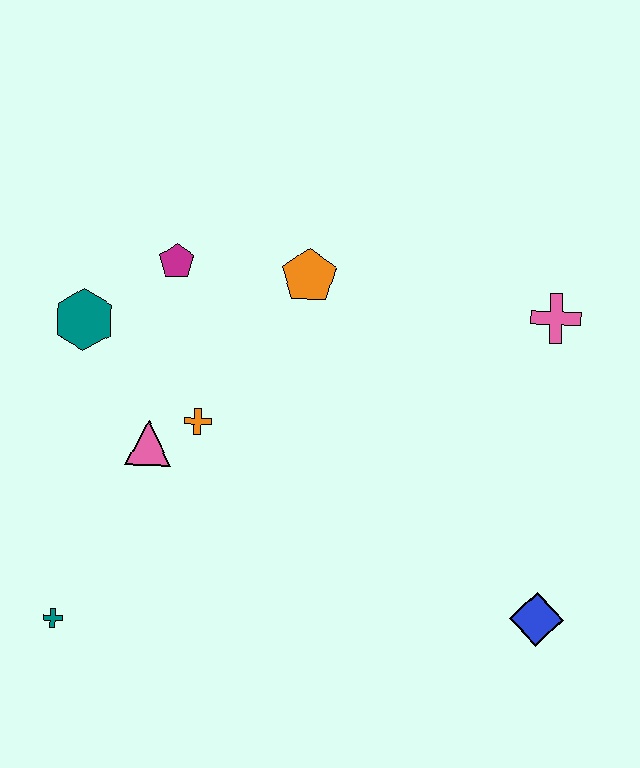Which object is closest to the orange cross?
The pink triangle is closest to the orange cross.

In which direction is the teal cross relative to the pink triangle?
The teal cross is below the pink triangle.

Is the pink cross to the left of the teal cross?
No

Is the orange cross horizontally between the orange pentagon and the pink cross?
No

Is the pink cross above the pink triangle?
Yes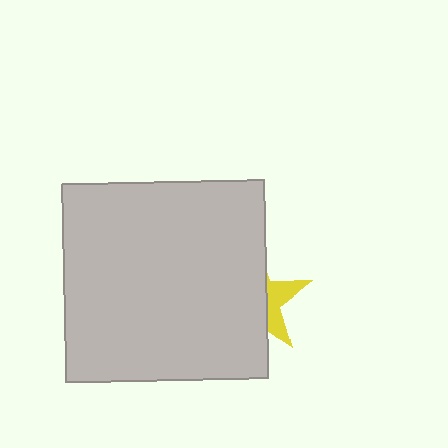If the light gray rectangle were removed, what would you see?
You would see the complete yellow star.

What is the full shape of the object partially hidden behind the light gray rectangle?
The partially hidden object is a yellow star.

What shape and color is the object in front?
The object in front is a light gray rectangle.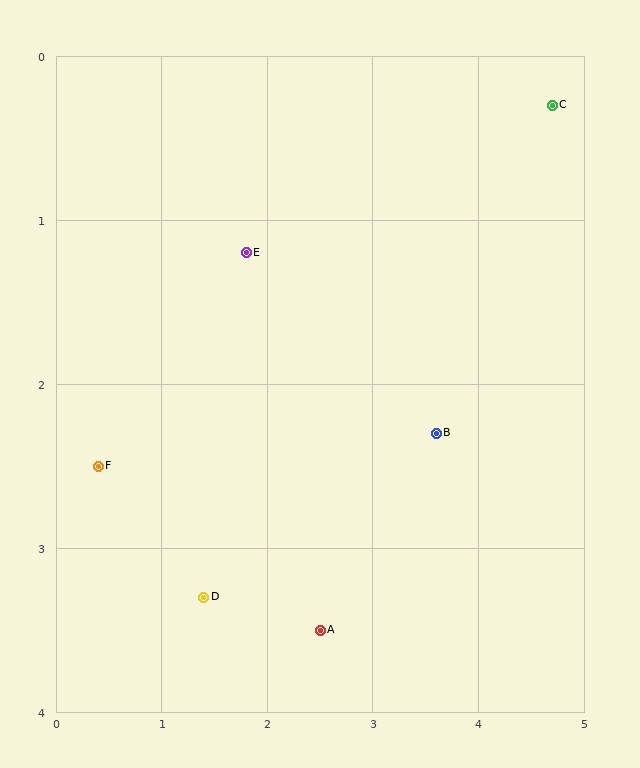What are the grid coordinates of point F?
Point F is at approximately (0.4, 2.5).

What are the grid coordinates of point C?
Point C is at approximately (4.7, 0.3).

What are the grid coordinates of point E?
Point E is at approximately (1.8, 1.2).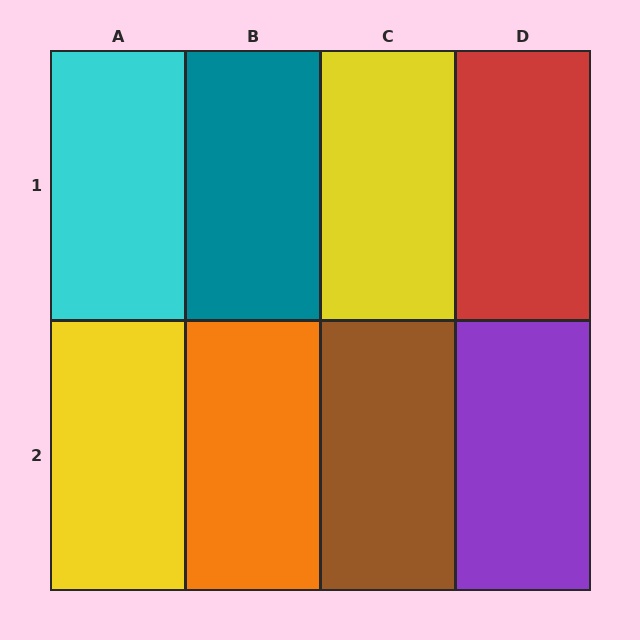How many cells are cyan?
1 cell is cyan.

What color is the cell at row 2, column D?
Purple.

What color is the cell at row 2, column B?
Orange.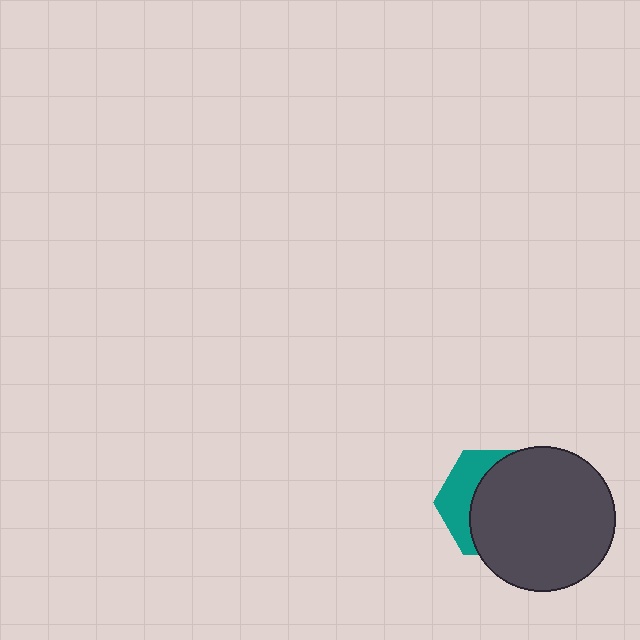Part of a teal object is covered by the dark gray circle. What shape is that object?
It is a hexagon.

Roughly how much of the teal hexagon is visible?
A small part of it is visible (roughly 34%).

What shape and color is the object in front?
The object in front is a dark gray circle.